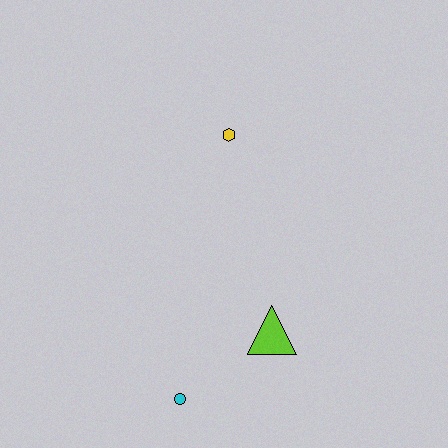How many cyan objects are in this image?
There is 1 cyan object.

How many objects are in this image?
There are 3 objects.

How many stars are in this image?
There are no stars.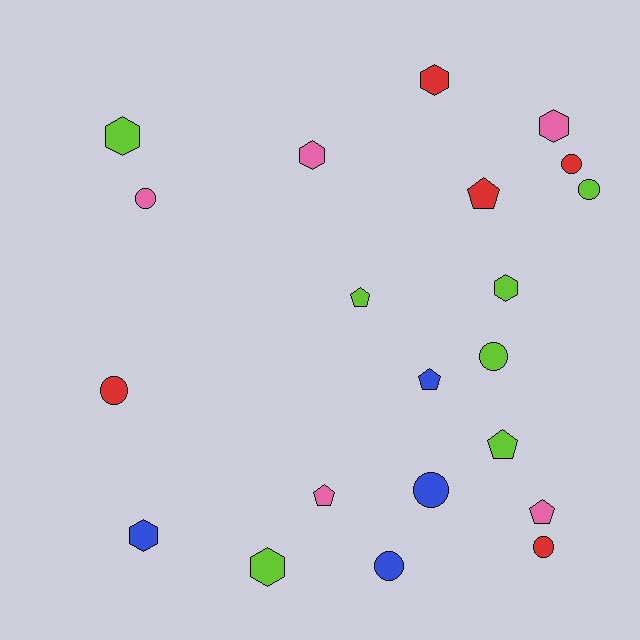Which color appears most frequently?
Lime, with 7 objects.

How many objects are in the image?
There are 21 objects.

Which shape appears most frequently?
Circle, with 8 objects.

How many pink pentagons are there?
There are 2 pink pentagons.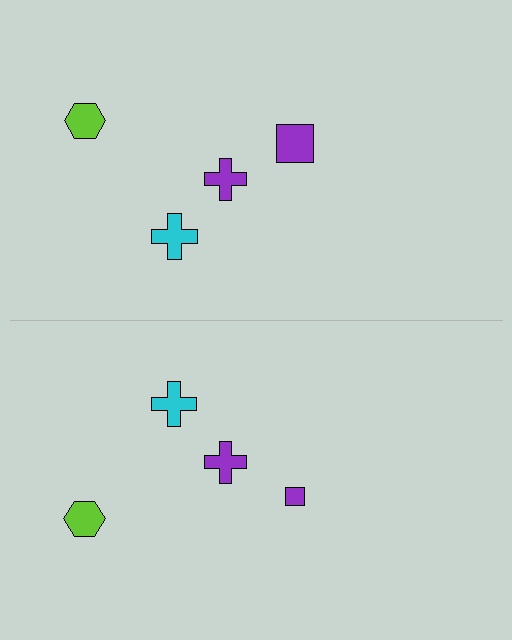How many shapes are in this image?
There are 8 shapes in this image.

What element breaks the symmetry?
The purple square on the bottom side has a different size than its mirror counterpart.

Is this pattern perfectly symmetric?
No, the pattern is not perfectly symmetric. The purple square on the bottom side has a different size than its mirror counterpart.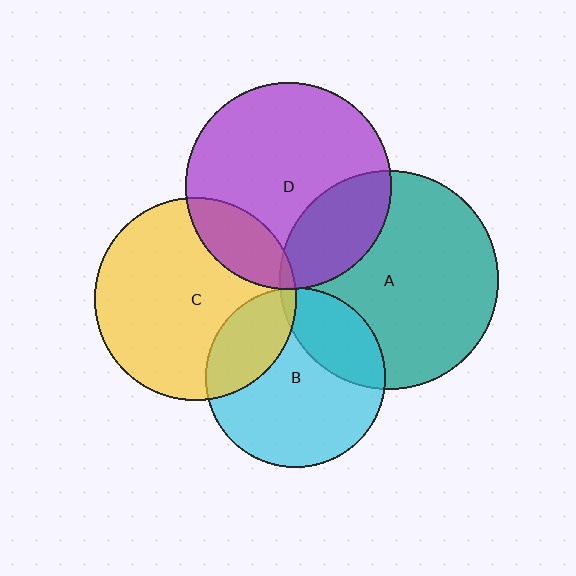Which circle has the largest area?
Circle A (teal).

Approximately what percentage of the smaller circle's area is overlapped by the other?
Approximately 25%.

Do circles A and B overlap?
Yes.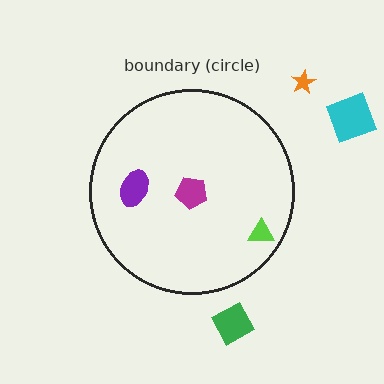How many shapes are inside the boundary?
3 inside, 3 outside.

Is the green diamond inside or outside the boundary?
Outside.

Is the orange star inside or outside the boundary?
Outside.